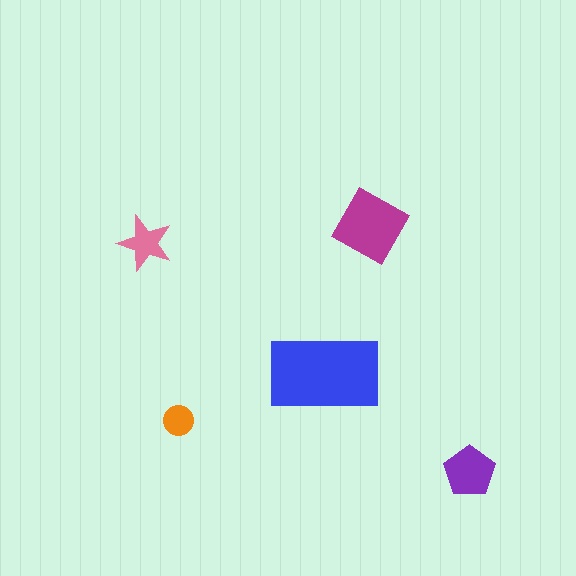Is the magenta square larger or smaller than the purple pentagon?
Larger.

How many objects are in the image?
There are 5 objects in the image.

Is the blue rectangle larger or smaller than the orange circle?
Larger.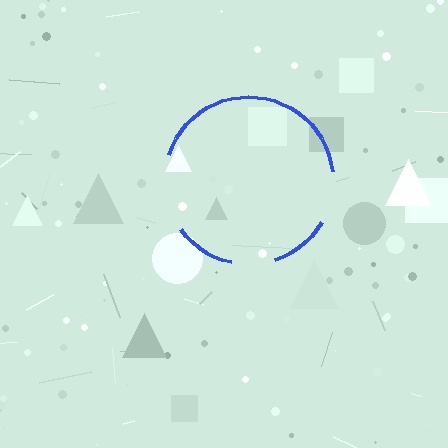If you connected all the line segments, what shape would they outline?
They would outline a circle.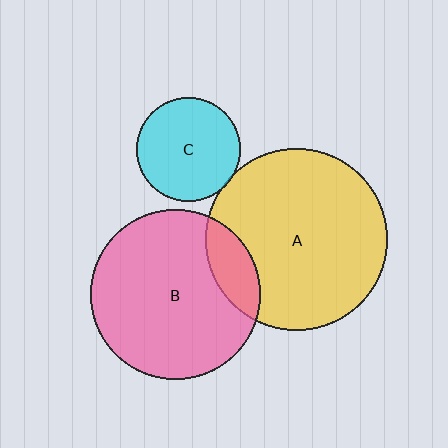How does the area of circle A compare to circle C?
Approximately 3.0 times.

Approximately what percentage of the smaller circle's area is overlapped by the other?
Approximately 15%.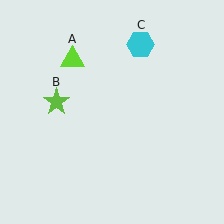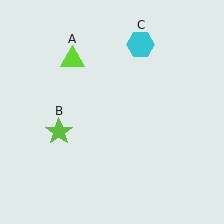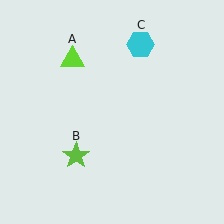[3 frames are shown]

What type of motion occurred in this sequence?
The lime star (object B) rotated counterclockwise around the center of the scene.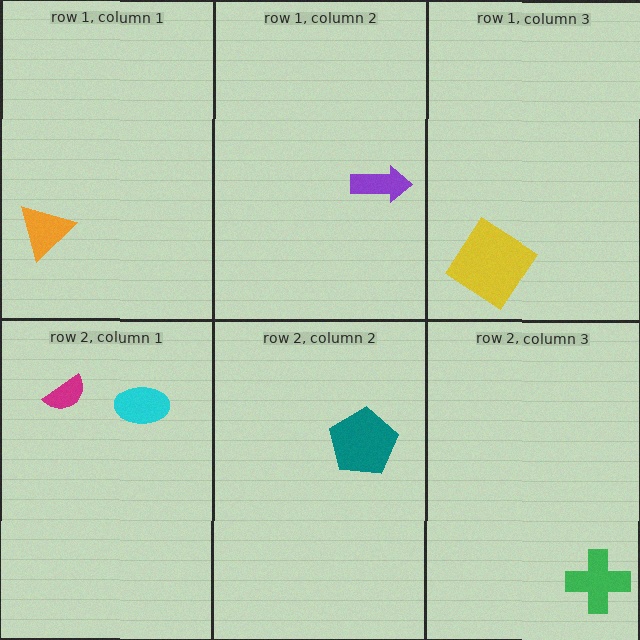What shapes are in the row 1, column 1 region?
The orange triangle.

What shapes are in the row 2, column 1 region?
The cyan ellipse, the magenta semicircle.